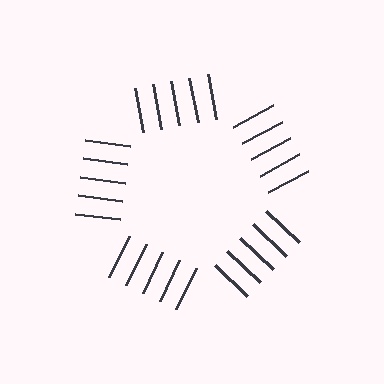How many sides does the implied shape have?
5 sides — the line-ends trace a pentagon.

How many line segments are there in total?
25 — 5 along each of the 5 edges.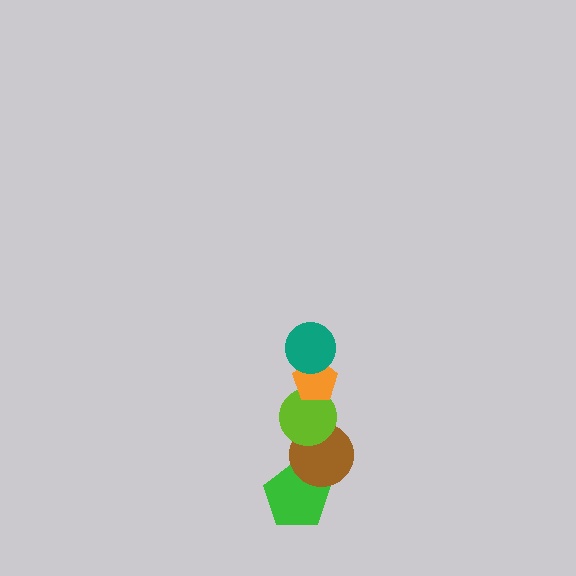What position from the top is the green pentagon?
The green pentagon is 5th from the top.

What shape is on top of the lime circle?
The orange pentagon is on top of the lime circle.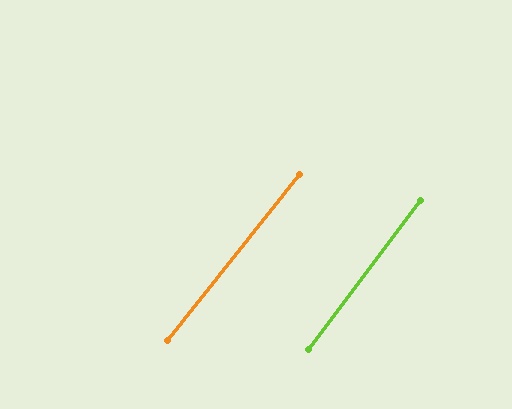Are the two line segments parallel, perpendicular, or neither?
Parallel — their directions differ by only 1.7°.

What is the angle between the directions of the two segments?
Approximately 2 degrees.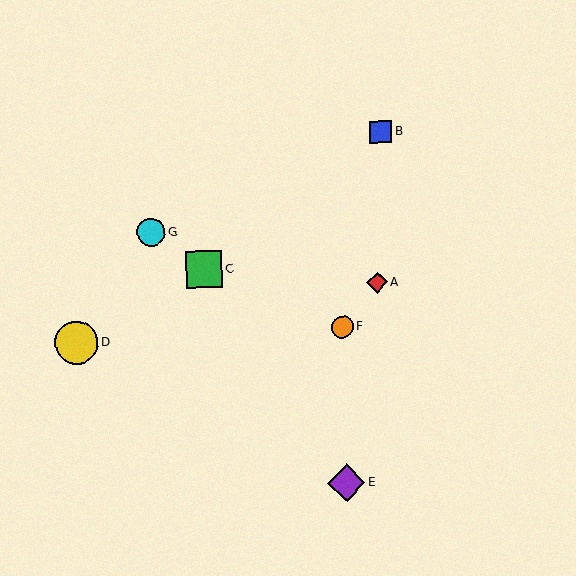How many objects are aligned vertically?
2 objects (E, F) are aligned vertically.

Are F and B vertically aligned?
No, F is at x≈342 and B is at x≈381.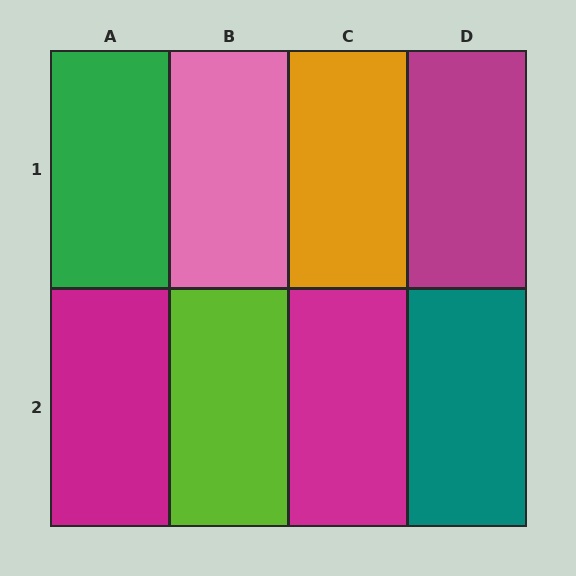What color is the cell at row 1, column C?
Orange.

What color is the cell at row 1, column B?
Pink.